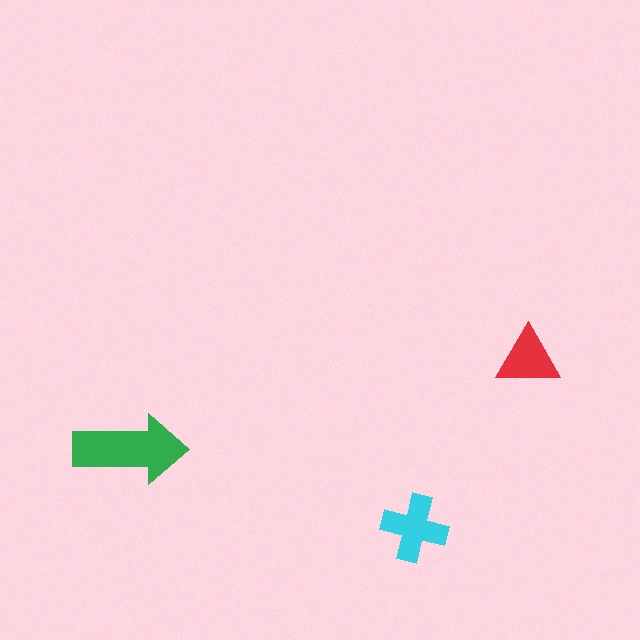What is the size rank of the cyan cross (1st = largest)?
2nd.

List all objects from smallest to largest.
The red triangle, the cyan cross, the green arrow.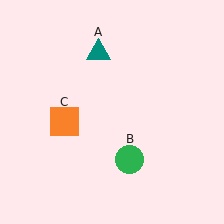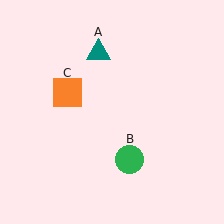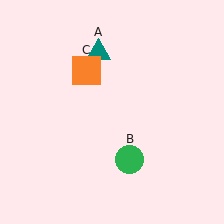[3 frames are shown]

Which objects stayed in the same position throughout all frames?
Teal triangle (object A) and green circle (object B) remained stationary.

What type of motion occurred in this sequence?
The orange square (object C) rotated clockwise around the center of the scene.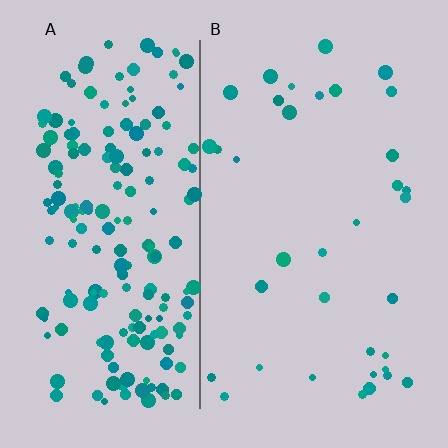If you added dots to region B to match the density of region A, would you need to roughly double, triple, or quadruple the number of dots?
Approximately quadruple.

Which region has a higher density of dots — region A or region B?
A (the left).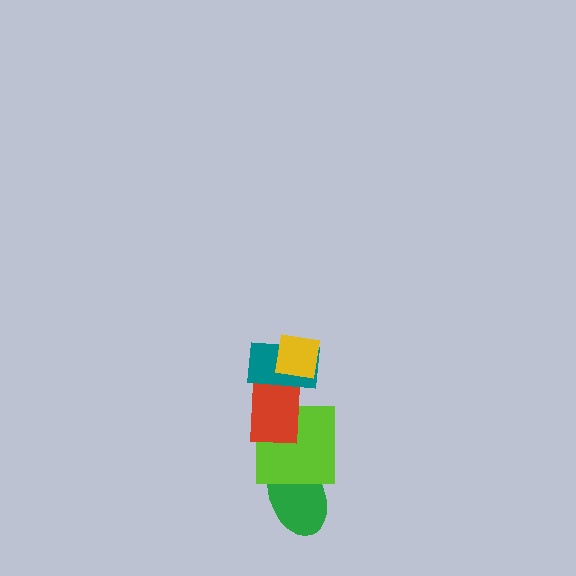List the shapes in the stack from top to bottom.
From top to bottom: the yellow square, the teal rectangle, the red rectangle, the lime square, the green ellipse.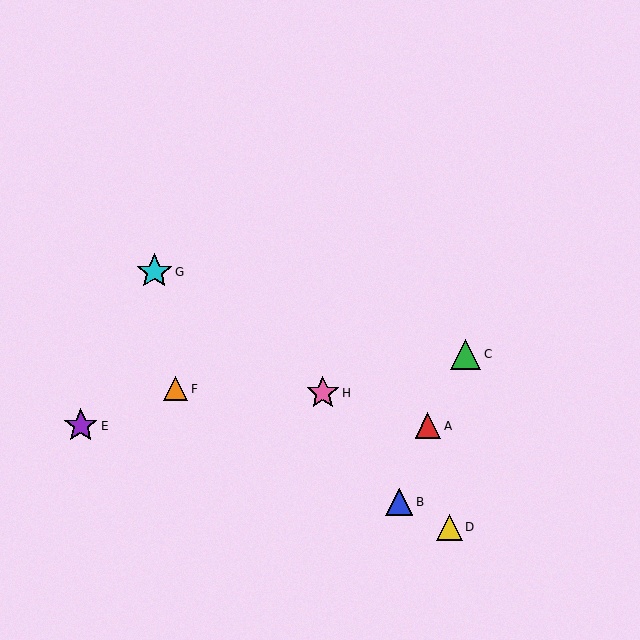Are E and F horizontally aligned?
No, E is at y≈426 and F is at y≈389.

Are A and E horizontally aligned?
Yes, both are at y≈426.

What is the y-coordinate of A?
Object A is at y≈426.